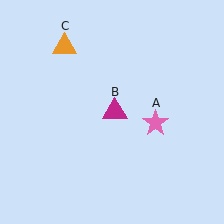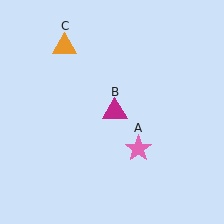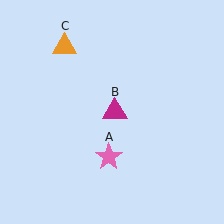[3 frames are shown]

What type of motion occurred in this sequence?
The pink star (object A) rotated clockwise around the center of the scene.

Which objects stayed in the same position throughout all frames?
Magenta triangle (object B) and orange triangle (object C) remained stationary.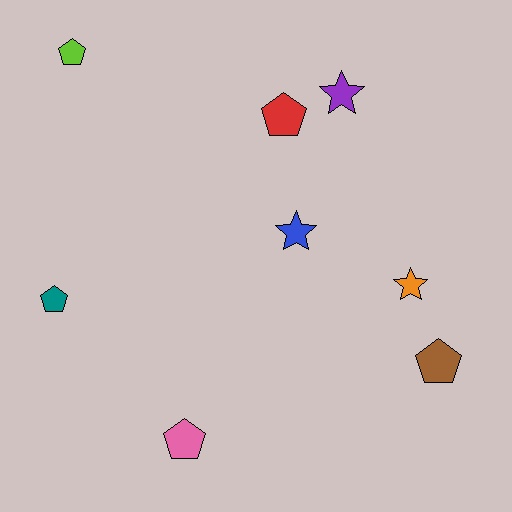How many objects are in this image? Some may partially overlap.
There are 8 objects.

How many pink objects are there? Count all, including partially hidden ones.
There is 1 pink object.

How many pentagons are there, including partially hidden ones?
There are 5 pentagons.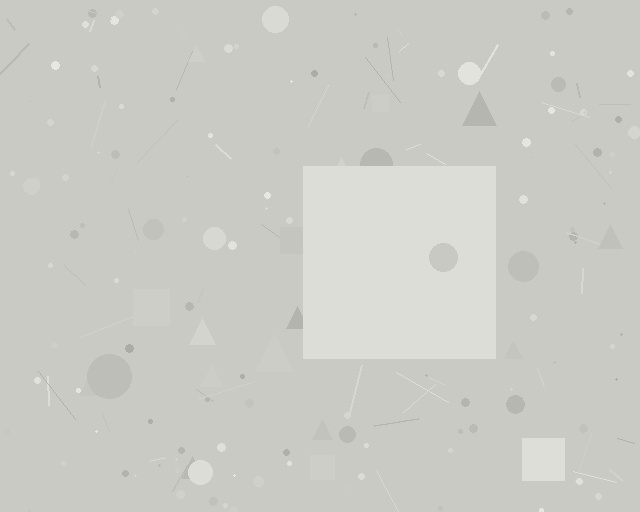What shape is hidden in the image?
A square is hidden in the image.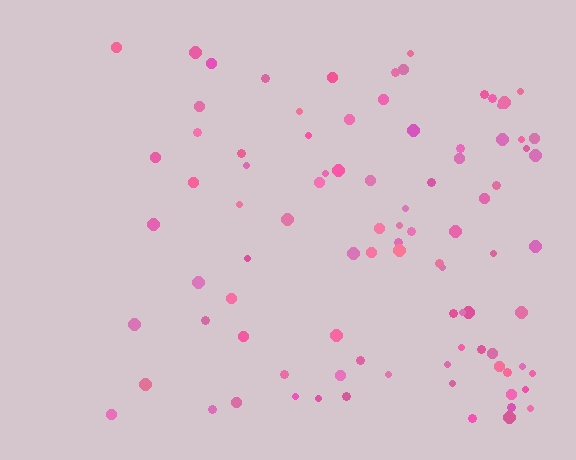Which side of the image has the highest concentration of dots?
The right.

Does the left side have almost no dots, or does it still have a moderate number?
Still a moderate number, just noticeably fewer than the right.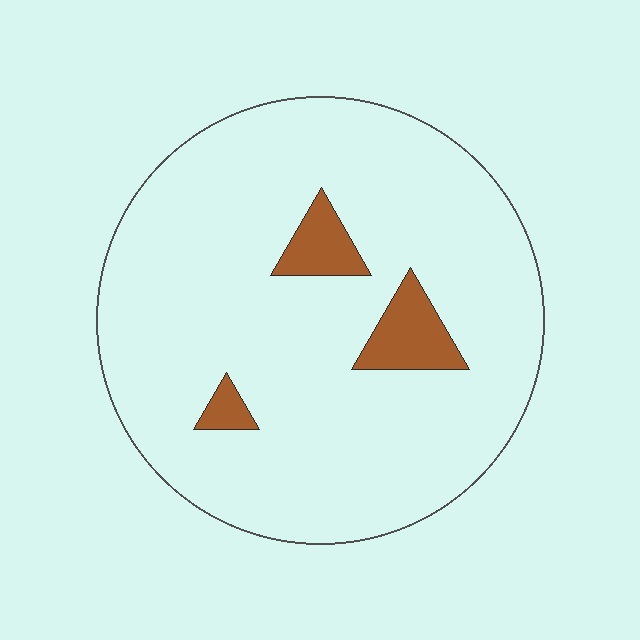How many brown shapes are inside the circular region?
3.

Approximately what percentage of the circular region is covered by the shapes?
Approximately 10%.